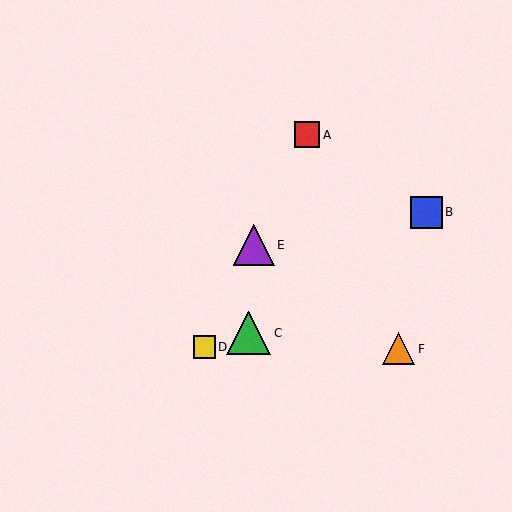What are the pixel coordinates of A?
Object A is at (307, 135).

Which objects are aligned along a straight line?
Objects A, D, E are aligned along a straight line.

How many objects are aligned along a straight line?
3 objects (A, D, E) are aligned along a straight line.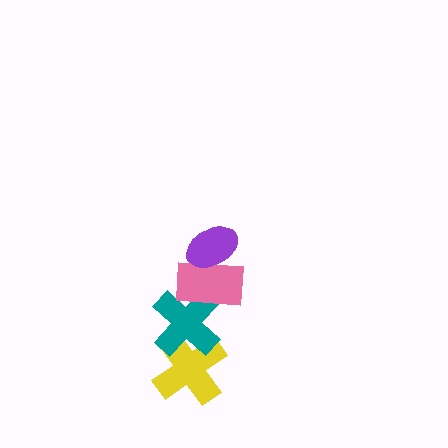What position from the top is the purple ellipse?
The purple ellipse is 1st from the top.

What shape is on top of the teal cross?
The pink rectangle is on top of the teal cross.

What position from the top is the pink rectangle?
The pink rectangle is 2nd from the top.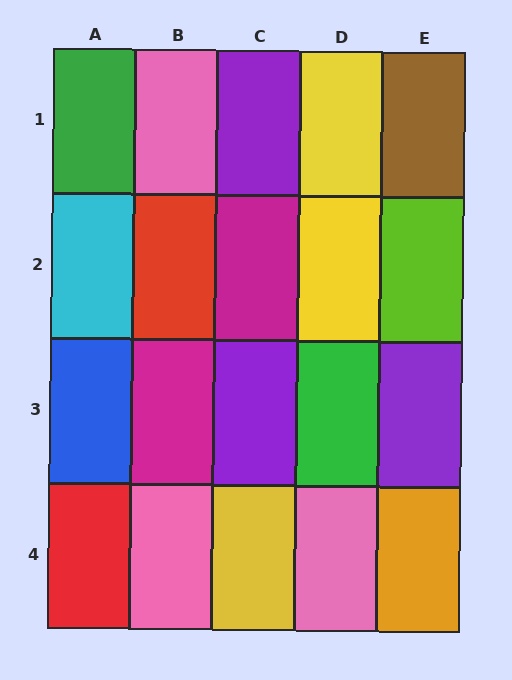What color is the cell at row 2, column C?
Magenta.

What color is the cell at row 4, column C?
Yellow.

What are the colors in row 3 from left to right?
Blue, magenta, purple, green, purple.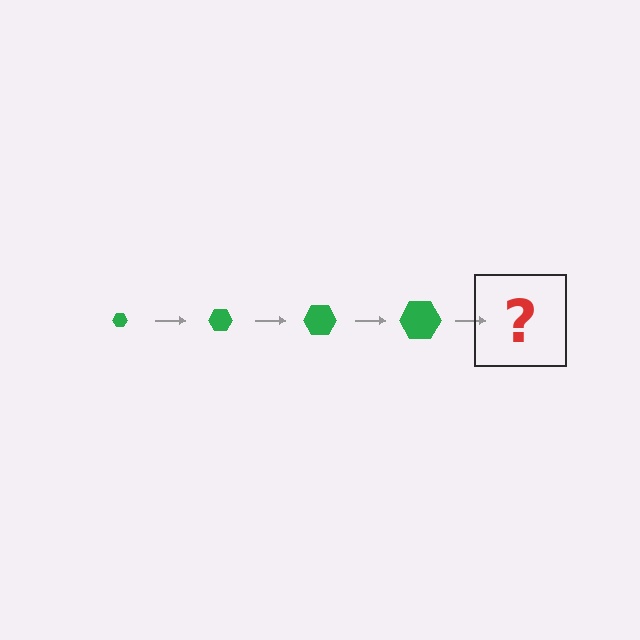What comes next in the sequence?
The next element should be a green hexagon, larger than the previous one.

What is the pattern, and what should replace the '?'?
The pattern is that the hexagon gets progressively larger each step. The '?' should be a green hexagon, larger than the previous one.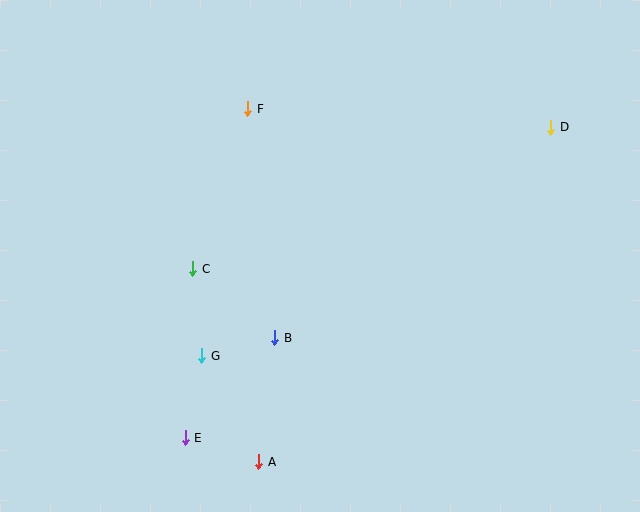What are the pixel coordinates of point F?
Point F is at (248, 109).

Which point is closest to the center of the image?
Point B at (275, 338) is closest to the center.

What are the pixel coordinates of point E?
Point E is at (185, 438).